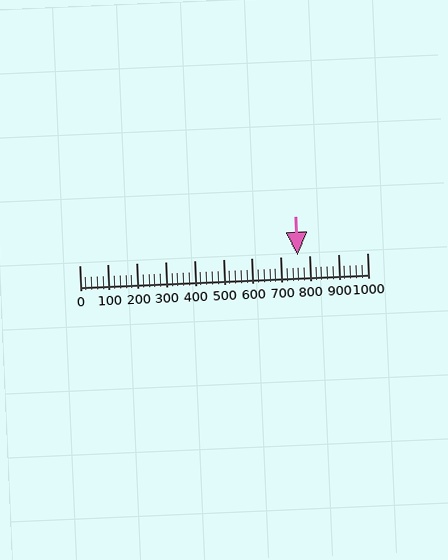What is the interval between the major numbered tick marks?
The major tick marks are spaced 100 units apart.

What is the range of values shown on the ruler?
The ruler shows values from 0 to 1000.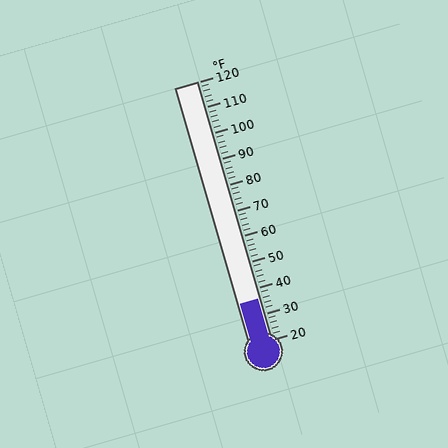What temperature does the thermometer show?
The thermometer shows approximately 36°F.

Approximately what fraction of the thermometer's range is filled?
The thermometer is filled to approximately 15% of its range.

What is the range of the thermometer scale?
The thermometer scale ranges from 20°F to 120°F.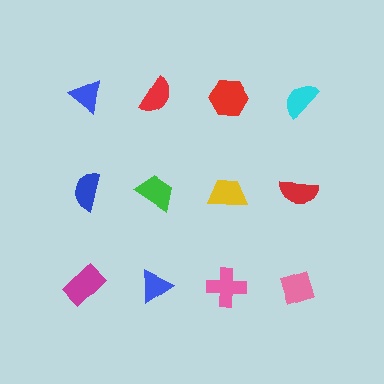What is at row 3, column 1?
A magenta rectangle.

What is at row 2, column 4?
A red semicircle.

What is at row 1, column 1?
A blue triangle.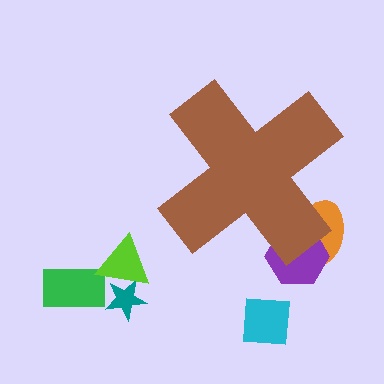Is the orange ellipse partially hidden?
Yes, the orange ellipse is partially hidden behind the brown cross.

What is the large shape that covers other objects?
A brown cross.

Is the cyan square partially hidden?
No, the cyan square is fully visible.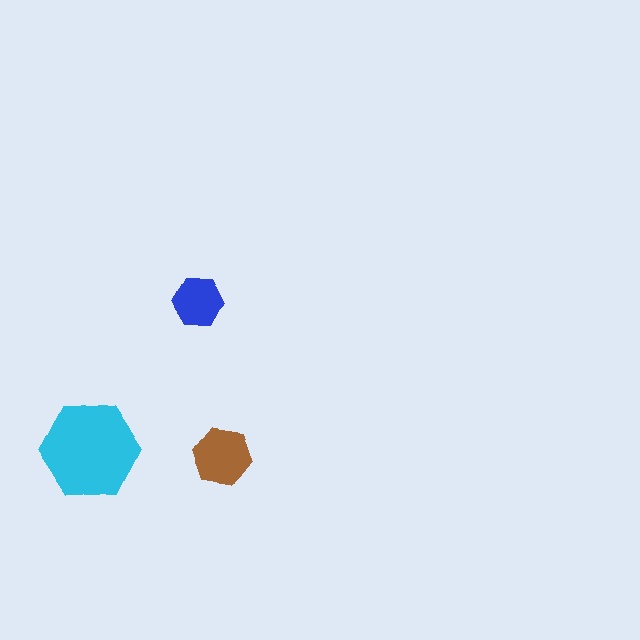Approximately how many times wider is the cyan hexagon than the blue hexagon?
About 2 times wider.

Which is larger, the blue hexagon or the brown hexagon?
The brown one.